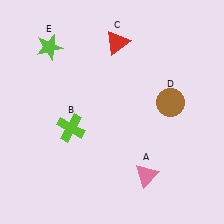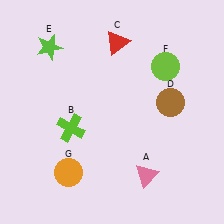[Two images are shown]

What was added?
A lime circle (F), an orange circle (G) were added in Image 2.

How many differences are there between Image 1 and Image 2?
There are 2 differences between the two images.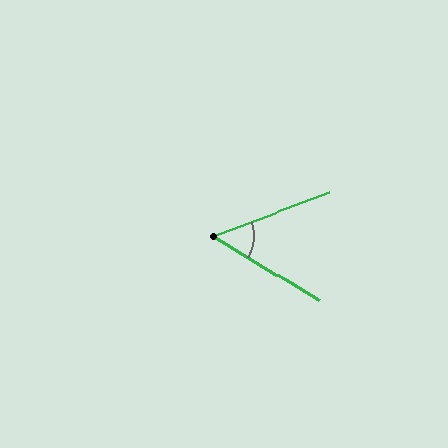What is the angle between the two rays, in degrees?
Approximately 52 degrees.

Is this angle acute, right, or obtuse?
It is acute.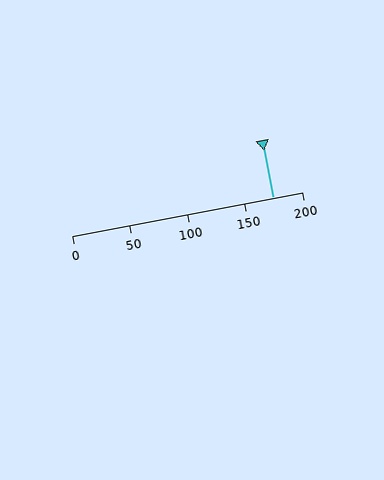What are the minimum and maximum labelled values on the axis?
The axis runs from 0 to 200.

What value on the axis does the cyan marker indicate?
The marker indicates approximately 175.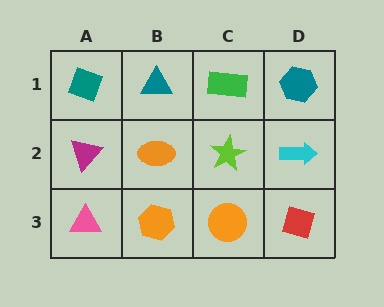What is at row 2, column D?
A cyan arrow.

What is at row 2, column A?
A magenta triangle.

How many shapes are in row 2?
4 shapes.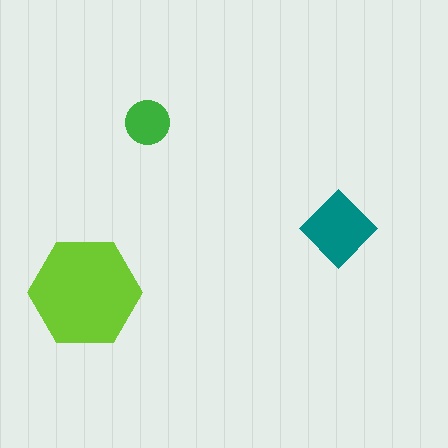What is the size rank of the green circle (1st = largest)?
3rd.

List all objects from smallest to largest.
The green circle, the teal diamond, the lime hexagon.